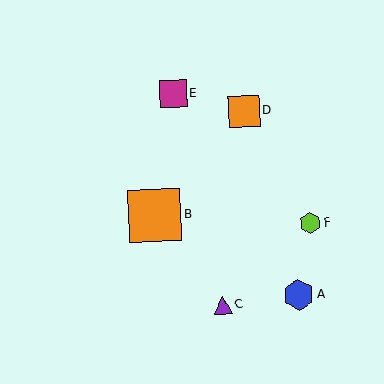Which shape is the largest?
The orange square (labeled B) is the largest.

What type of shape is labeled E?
Shape E is a magenta square.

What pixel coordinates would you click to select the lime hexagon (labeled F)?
Click at (310, 223) to select the lime hexagon F.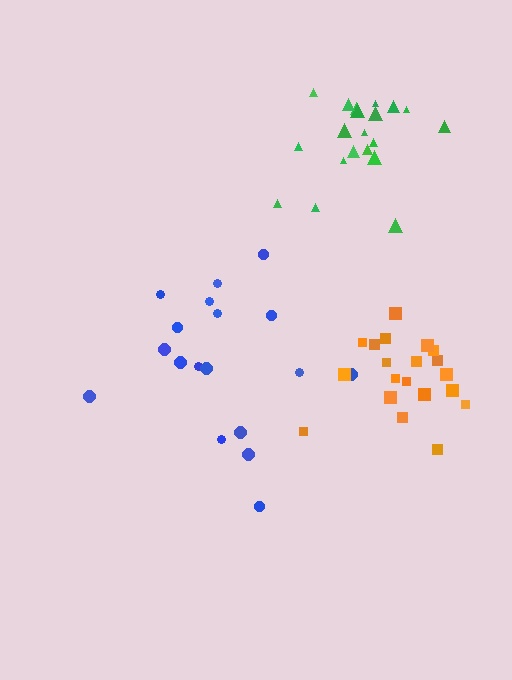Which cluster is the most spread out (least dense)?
Blue.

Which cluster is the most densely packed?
Green.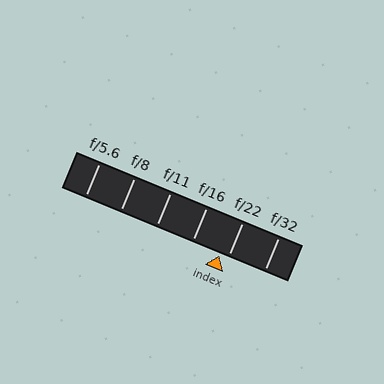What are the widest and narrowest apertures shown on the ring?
The widest aperture shown is f/5.6 and the narrowest is f/32.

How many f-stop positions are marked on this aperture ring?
There are 6 f-stop positions marked.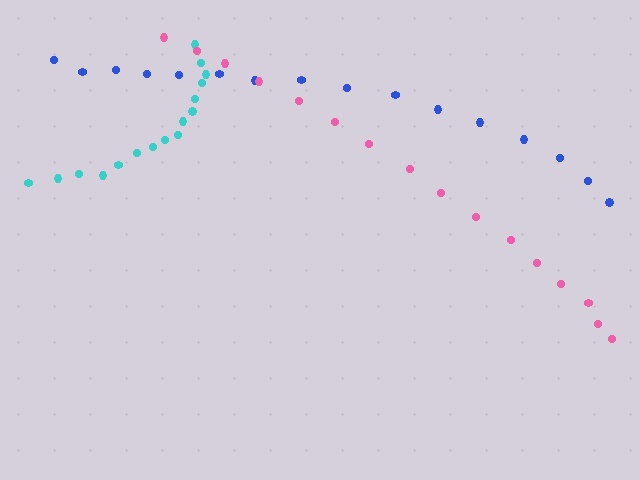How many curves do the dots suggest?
There are 3 distinct paths.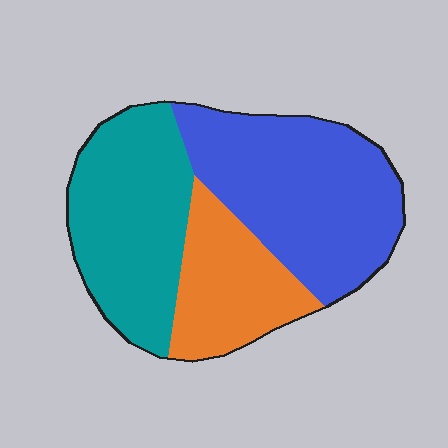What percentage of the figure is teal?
Teal covers around 35% of the figure.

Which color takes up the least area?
Orange, at roughly 25%.